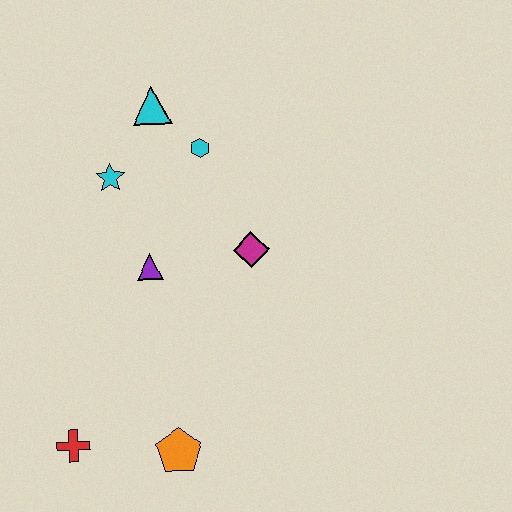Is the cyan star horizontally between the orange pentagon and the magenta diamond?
No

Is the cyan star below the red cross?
No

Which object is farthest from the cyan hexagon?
The red cross is farthest from the cyan hexagon.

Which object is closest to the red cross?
The orange pentagon is closest to the red cross.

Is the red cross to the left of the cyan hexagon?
Yes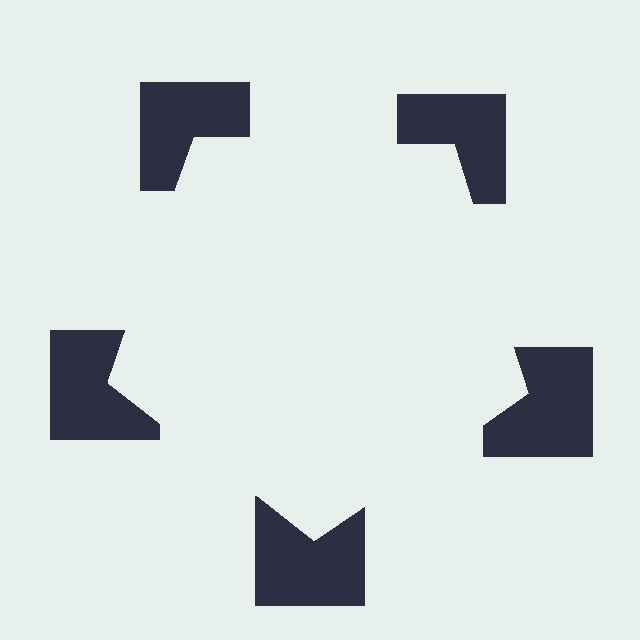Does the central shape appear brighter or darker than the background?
It typically appears slightly brighter than the background, even though no actual brightness change is drawn.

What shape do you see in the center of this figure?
An illusory pentagon — its edges are inferred from the aligned wedge cuts in the notched squares, not physically drawn.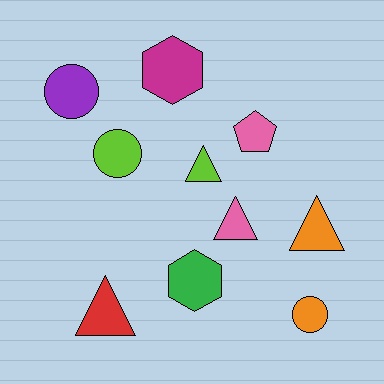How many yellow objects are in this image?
There are no yellow objects.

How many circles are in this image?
There are 3 circles.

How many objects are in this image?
There are 10 objects.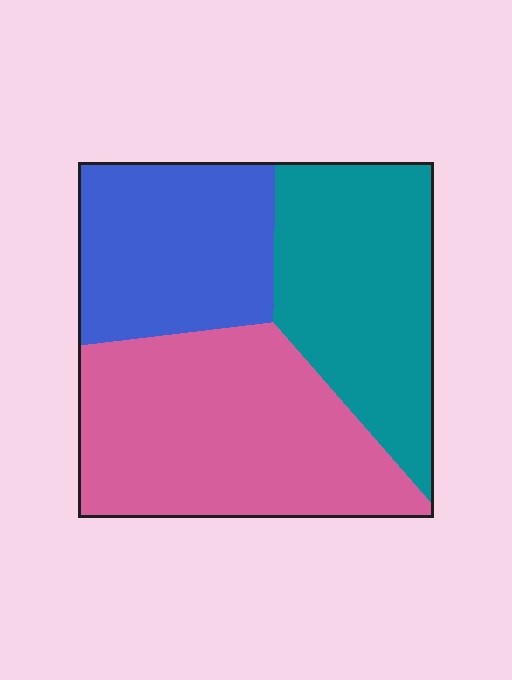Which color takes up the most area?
Pink, at roughly 40%.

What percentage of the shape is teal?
Teal covers roughly 30% of the shape.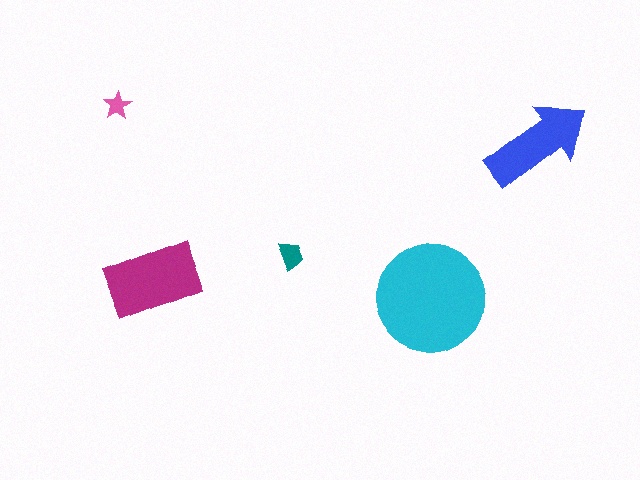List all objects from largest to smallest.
The cyan circle, the magenta rectangle, the blue arrow, the teal trapezoid, the pink star.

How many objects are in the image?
There are 5 objects in the image.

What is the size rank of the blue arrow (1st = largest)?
3rd.